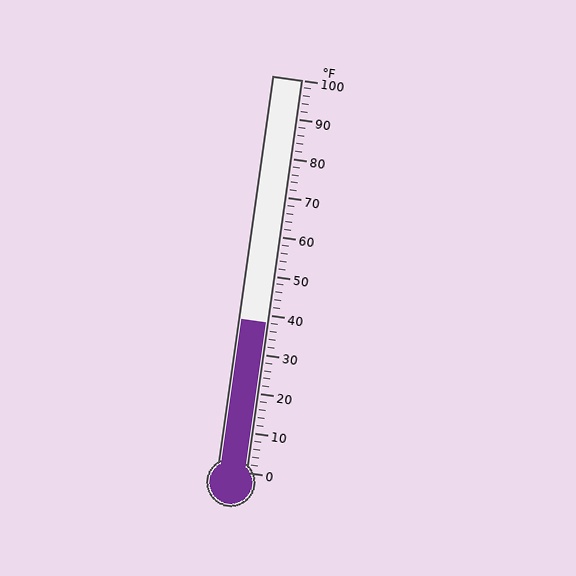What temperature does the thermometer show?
The thermometer shows approximately 38°F.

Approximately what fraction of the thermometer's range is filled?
The thermometer is filled to approximately 40% of its range.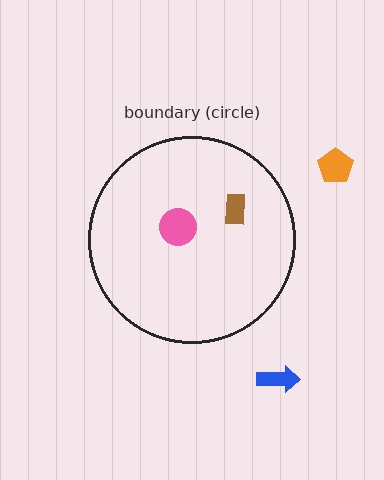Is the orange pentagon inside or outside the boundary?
Outside.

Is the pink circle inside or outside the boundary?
Inside.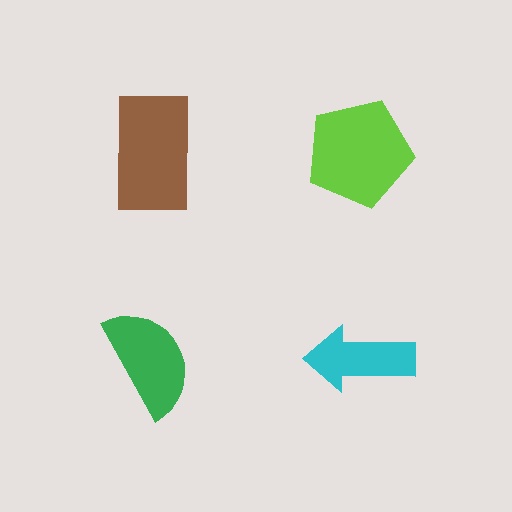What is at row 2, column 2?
A cyan arrow.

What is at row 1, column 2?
A lime pentagon.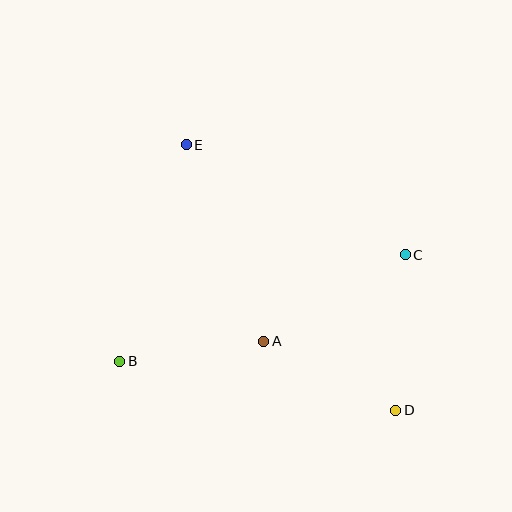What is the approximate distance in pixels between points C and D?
The distance between C and D is approximately 156 pixels.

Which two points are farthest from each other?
Points D and E are farthest from each other.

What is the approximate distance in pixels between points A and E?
The distance between A and E is approximately 211 pixels.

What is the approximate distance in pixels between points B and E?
The distance between B and E is approximately 227 pixels.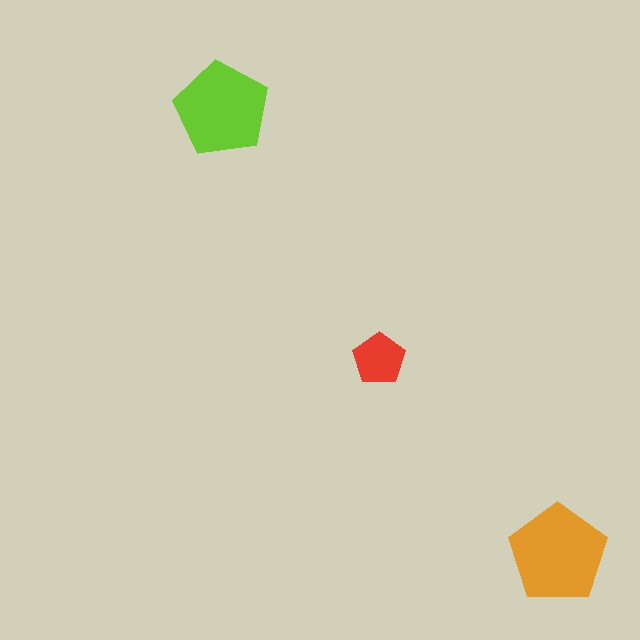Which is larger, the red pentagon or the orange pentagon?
The orange one.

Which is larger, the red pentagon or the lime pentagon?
The lime one.